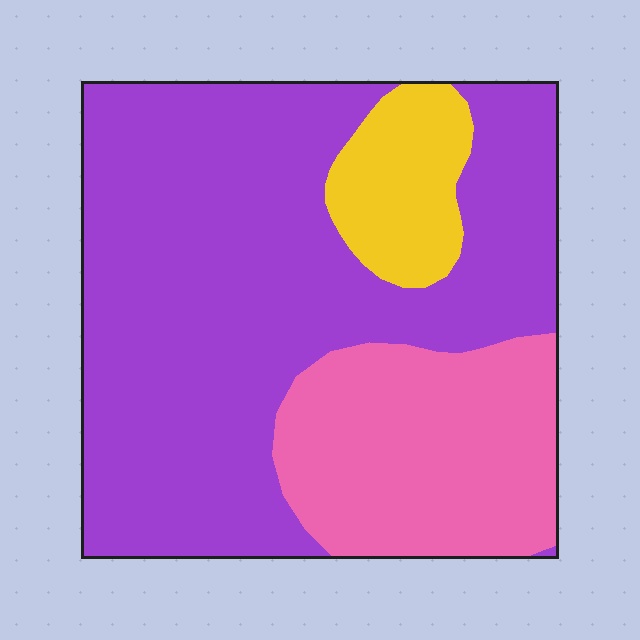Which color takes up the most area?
Purple, at roughly 65%.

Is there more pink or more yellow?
Pink.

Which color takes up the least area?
Yellow, at roughly 10%.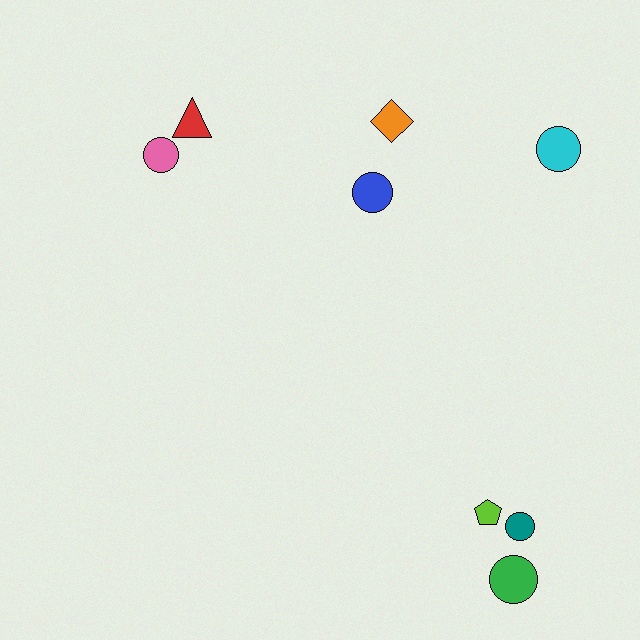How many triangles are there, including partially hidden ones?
There is 1 triangle.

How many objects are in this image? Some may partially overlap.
There are 8 objects.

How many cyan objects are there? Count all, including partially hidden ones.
There is 1 cyan object.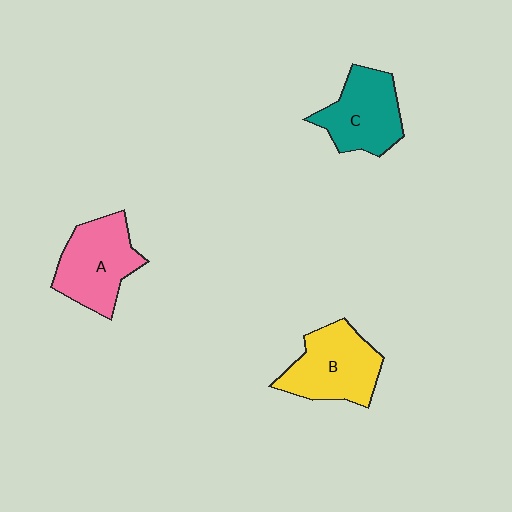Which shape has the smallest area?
Shape C (teal).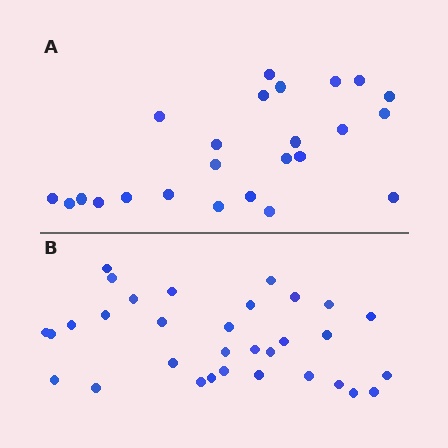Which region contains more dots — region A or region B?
Region B (the bottom region) has more dots.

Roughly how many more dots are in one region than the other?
Region B has roughly 8 or so more dots than region A.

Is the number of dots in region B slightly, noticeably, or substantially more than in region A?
Region B has noticeably more, but not dramatically so. The ratio is roughly 1.3 to 1.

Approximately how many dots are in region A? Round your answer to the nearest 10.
About 20 dots. (The exact count is 24, which rounds to 20.)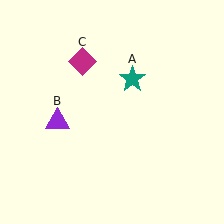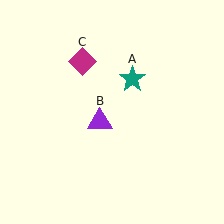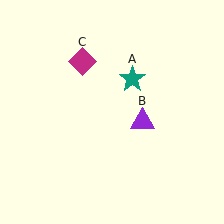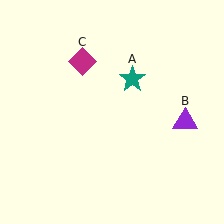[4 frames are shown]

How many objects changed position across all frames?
1 object changed position: purple triangle (object B).